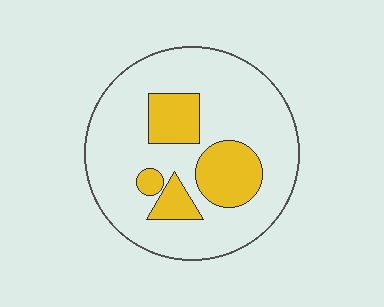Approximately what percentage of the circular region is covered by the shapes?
Approximately 25%.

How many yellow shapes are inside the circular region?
4.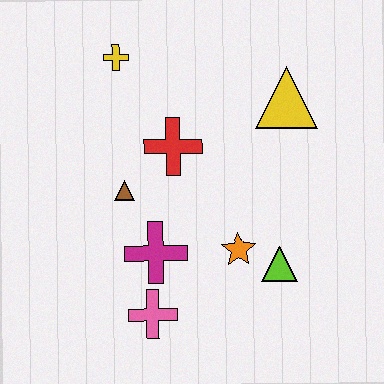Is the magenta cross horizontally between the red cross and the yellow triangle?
No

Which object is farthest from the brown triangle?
The yellow triangle is farthest from the brown triangle.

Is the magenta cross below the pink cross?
No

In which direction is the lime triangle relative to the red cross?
The lime triangle is below the red cross.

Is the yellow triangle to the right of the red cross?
Yes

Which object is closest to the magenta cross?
The pink cross is closest to the magenta cross.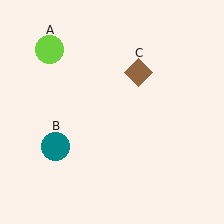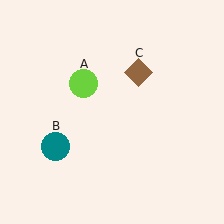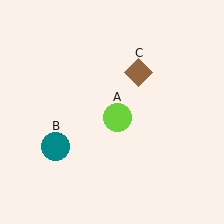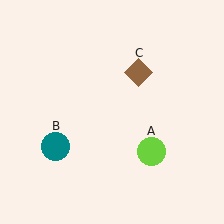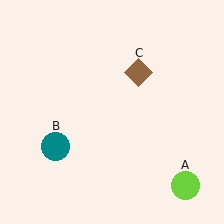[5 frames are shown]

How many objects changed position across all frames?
1 object changed position: lime circle (object A).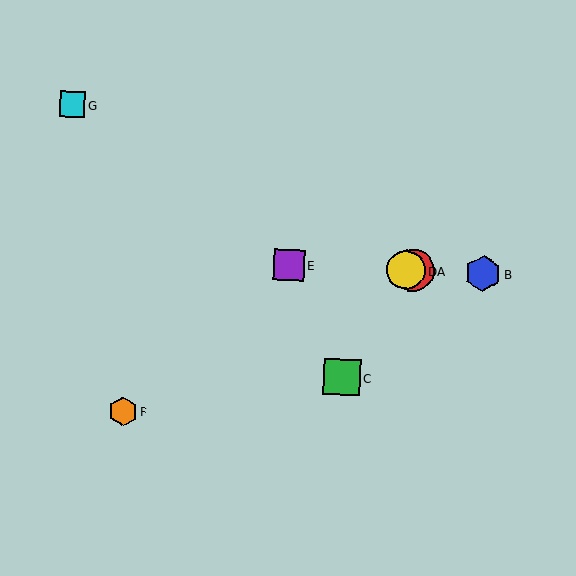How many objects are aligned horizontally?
4 objects (A, B, D, E) are aligned horizontally.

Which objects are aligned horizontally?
Objects A, B, D, E are aligned horizontally.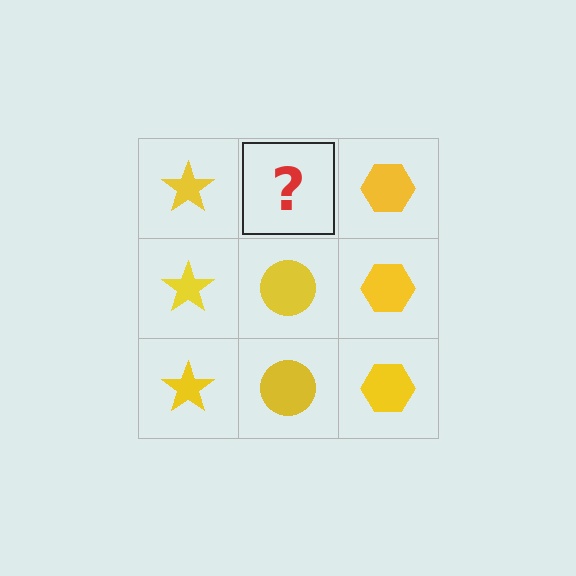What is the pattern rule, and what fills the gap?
The rule is that each column has a consistent shape. The gap should be filled with a yellow circle.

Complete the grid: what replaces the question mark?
The question mark should be replaced with a yellow circle.